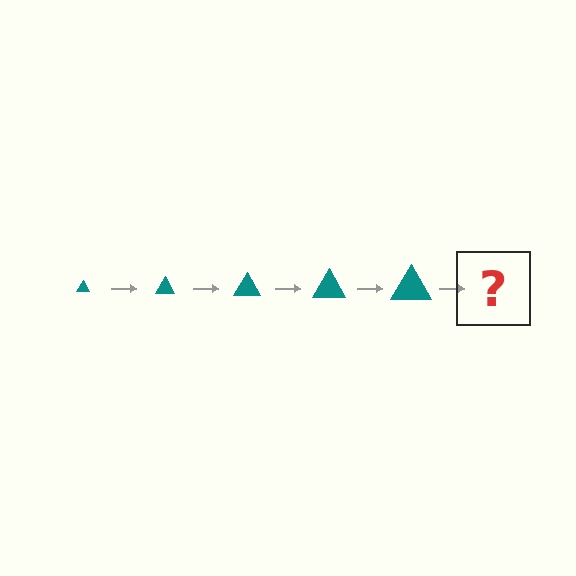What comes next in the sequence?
The next element should be a teal triangle, larger than the previous one.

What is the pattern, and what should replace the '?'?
The pattern is that the triangle gets progressively larger each step. The '?' should be a teal triangle, larger than the previous one.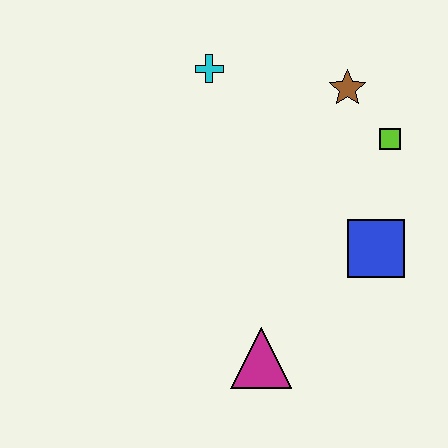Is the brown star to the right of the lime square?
No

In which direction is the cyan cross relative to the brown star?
The cyan cross is to the left of the brown star.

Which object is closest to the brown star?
The lime square is closest to the brown star.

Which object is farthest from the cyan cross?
The magenta triangle is farthest from the cyan cross.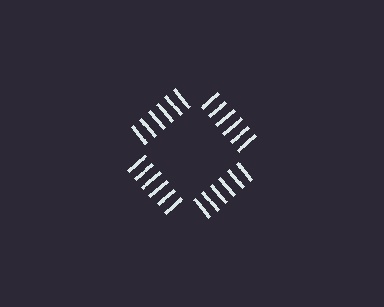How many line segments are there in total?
24 — 6 along each of the 4 edges.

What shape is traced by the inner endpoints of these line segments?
An illusory square — the line segments terminate on its edges but no continuous stroke is drawn.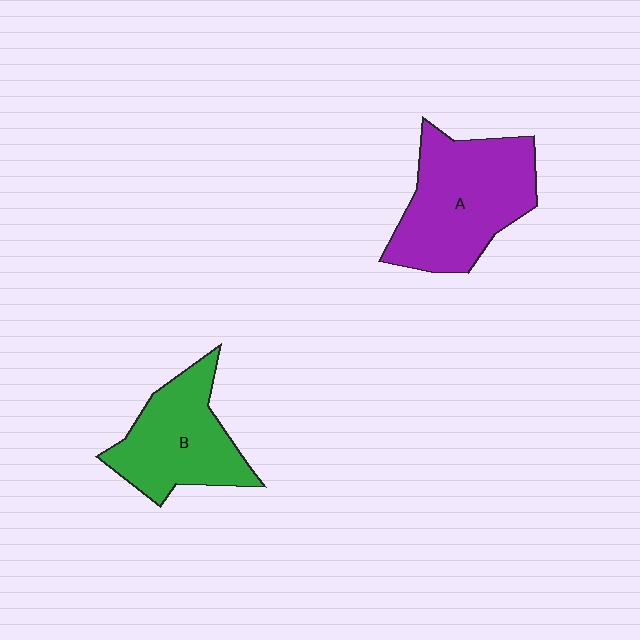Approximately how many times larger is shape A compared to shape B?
Approximately 1.3 times.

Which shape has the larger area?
Shape A (purple).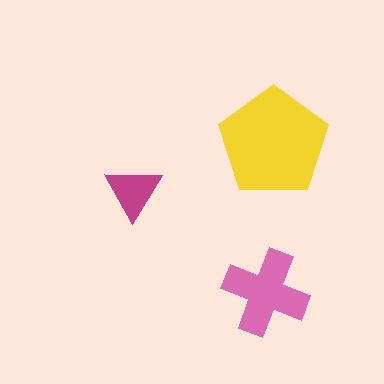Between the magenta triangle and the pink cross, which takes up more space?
The pink cross.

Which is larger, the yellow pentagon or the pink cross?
The yellow pentagon.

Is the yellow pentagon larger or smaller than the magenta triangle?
Larger.